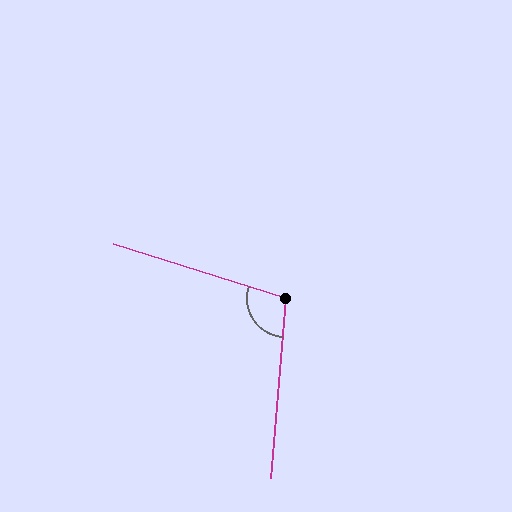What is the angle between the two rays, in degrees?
Approximately 103 degrees.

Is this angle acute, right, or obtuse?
It is obtuse.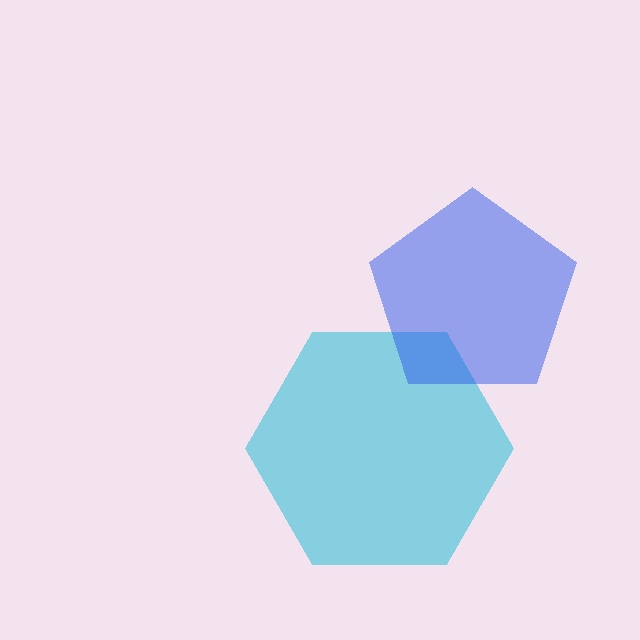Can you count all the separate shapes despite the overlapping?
Yes, there are 2 separate shapes.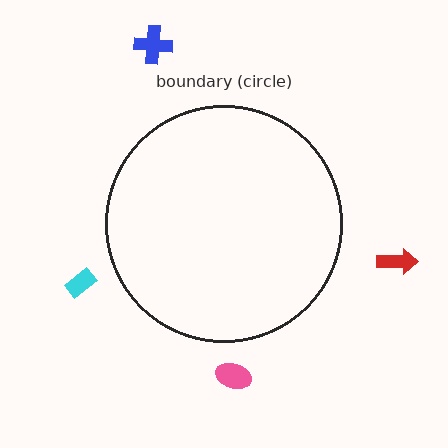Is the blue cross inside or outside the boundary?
Outside.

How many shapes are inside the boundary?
0 inside, 4 outside.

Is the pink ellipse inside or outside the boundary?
Outside.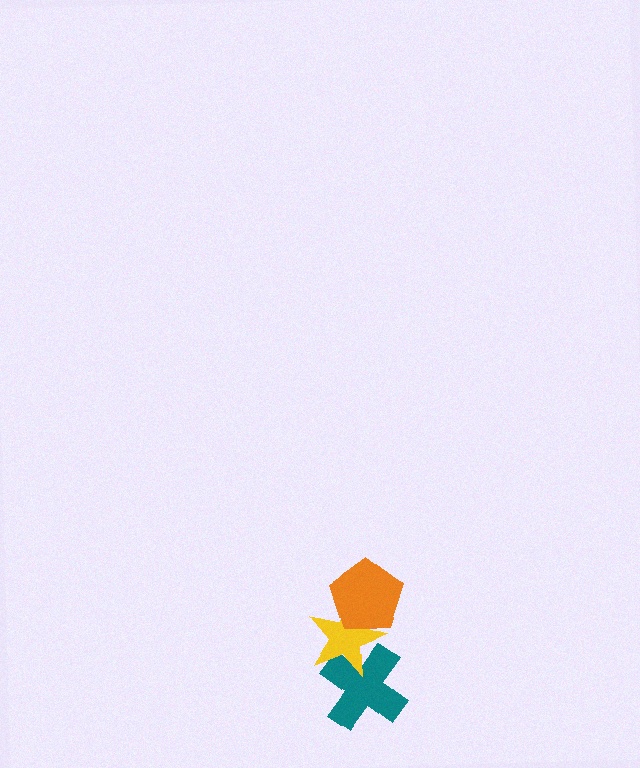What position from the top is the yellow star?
The yellow star is 2nd from the top.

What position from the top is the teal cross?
The teal cross is 3rd from the top.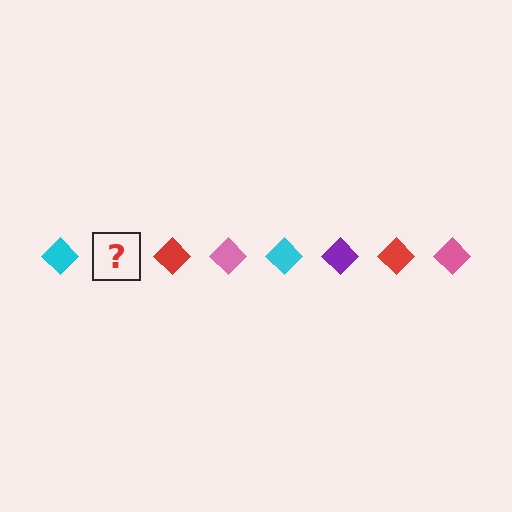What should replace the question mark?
The question mark should be replaced with a purple diamond.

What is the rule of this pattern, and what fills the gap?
The rule is that the pattern cycles through cyan, purple, red, pink diamonds. The gap should be filled with a purple diamond.